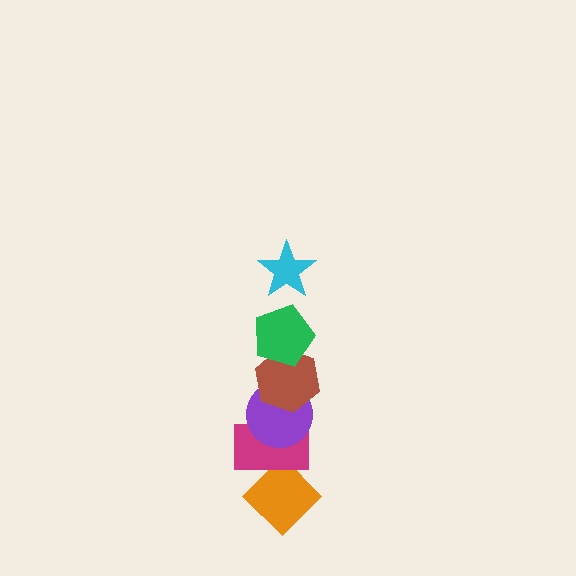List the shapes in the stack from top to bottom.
From top to bottom: the cyan star, the green pentagon, the brown hexagon, the purple circle, the magenta rectangle, the orange diamond.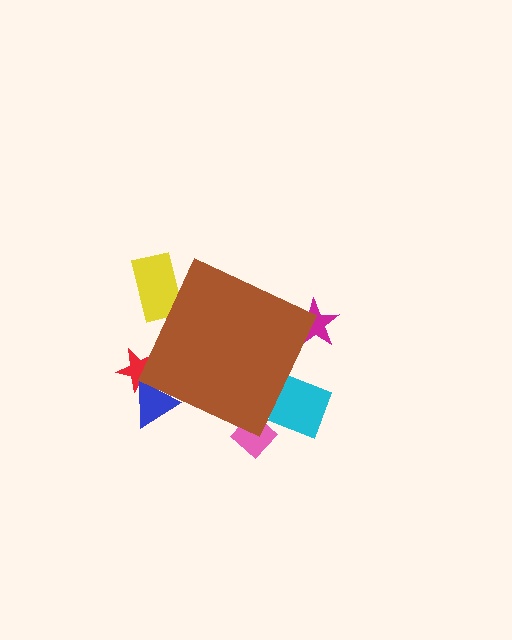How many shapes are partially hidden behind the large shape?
6 shapes are partially hidden.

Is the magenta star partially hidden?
Yes, the magenta star is partially hidden behind the brown diamond.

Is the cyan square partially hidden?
Yes, the cyan square is partially hidden behind the brown diamond.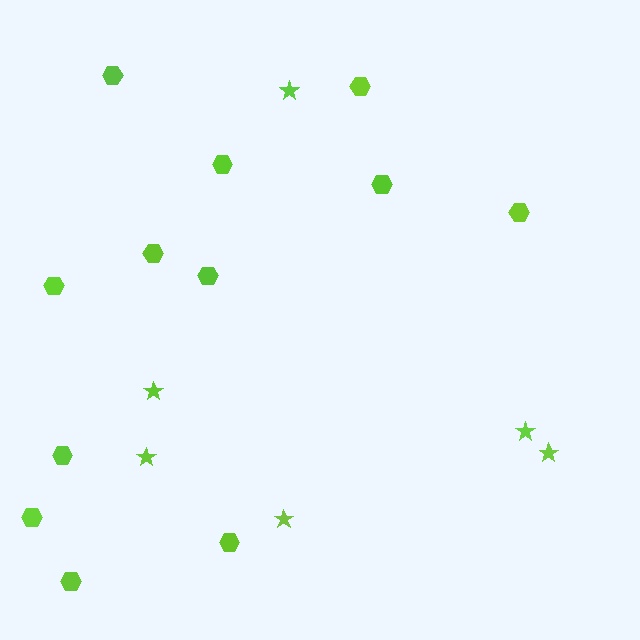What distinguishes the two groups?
There are 2 groups: one group of hexagons (12) and one group of stars (6).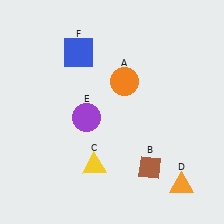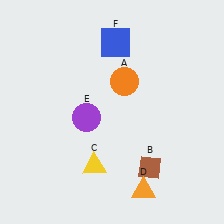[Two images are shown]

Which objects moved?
The objects that moved are: the orange triangle (D), the blue square (F).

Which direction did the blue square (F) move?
The blue square (F) moved right.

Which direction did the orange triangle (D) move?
The orange triangle (D) moved left.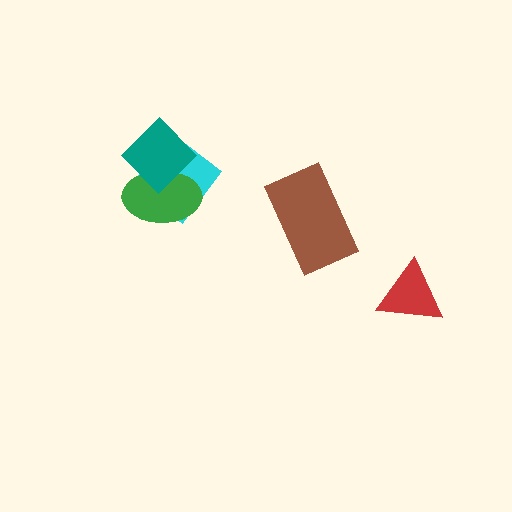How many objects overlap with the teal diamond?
2 objects overlap with the teal diamond.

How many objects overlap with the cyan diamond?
2 objects overlap with the cyan diamond.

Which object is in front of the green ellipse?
The teal diamond is in front of the green ellipse.